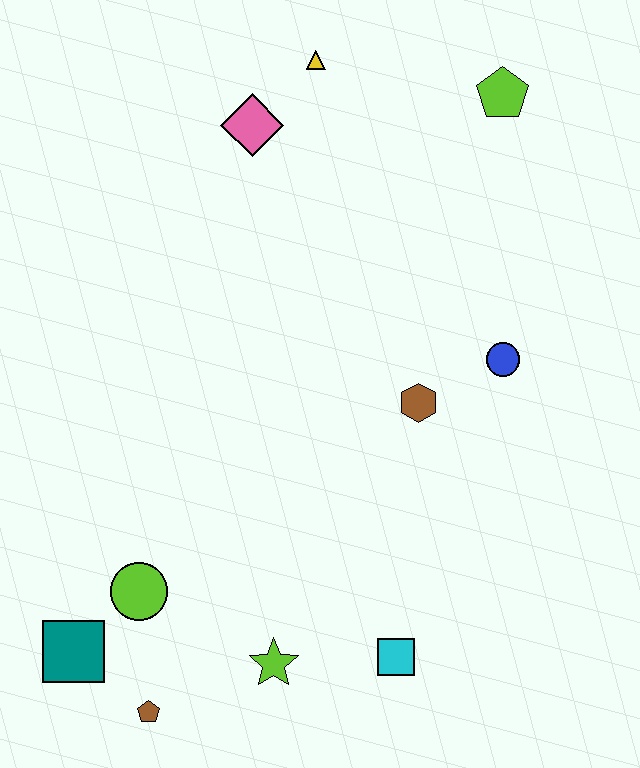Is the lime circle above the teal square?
Yes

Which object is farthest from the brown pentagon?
The lime pentagon is farthest from the brown pentagon.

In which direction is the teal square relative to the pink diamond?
The teal square is below the pink diamond.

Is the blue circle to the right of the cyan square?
Yes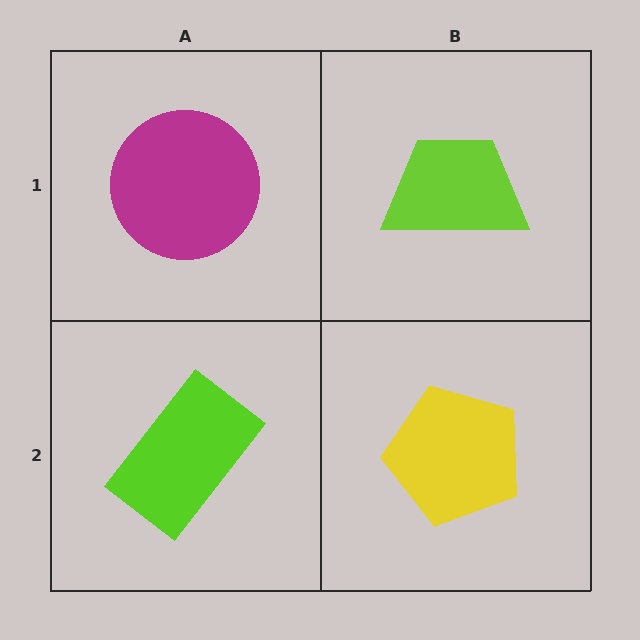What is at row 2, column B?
A yellow pentagon.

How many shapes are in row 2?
2 shapes.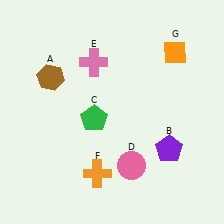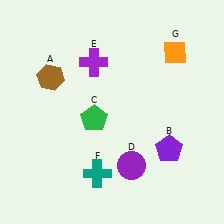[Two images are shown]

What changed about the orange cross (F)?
In Image 1, F is orange. In Image 2, it changed to teal.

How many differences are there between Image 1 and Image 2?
There are 3 differences between the two images.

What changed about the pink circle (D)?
In Image 1, D is pink. In Image 2, it changed to purple.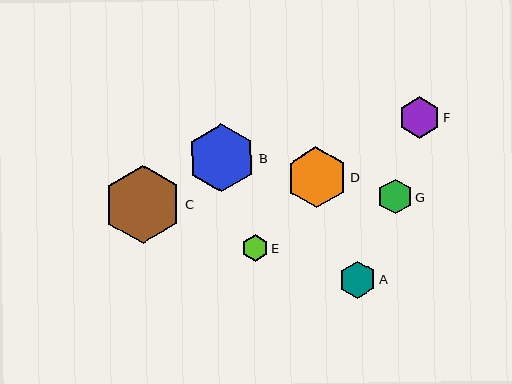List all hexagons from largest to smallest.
From largest to smallest: C, B, D, F, A, G, E.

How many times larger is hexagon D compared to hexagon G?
Hexagon D is approximately 1.7 times the size of hexagon G.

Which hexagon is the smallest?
Hexagon E is the smallest with a size of approximately 26 pixels.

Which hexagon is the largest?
Hexagon C is the largest with a size of approximately 78 pixels.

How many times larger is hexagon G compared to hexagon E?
Hexagon G is approximately 1.3 times the size of hexagon E.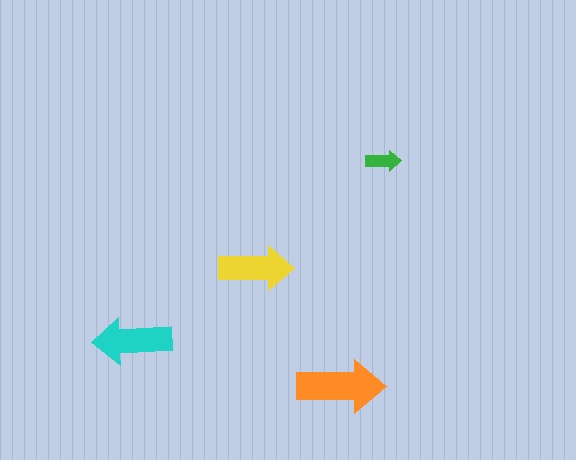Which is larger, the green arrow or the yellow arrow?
The yellow one.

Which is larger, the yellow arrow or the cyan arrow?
The cyan one.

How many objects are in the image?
There are 4 objects in the image.